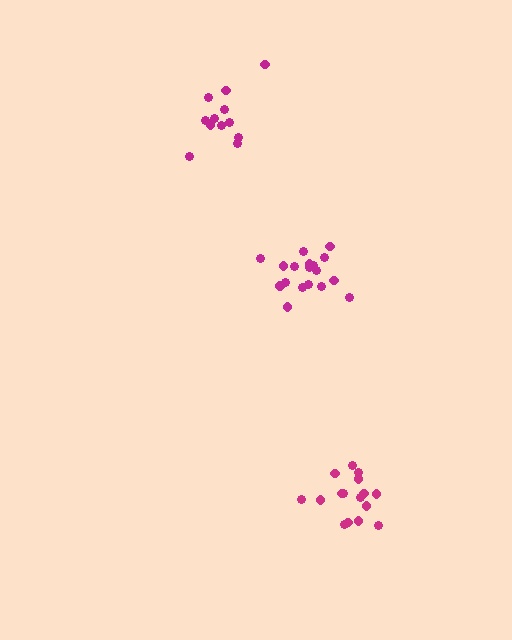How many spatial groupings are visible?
There are 3 spatial groupings.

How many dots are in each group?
Group 1: 18 dots, Group 2: 16 dots, Group 3: 12 dots (46 total).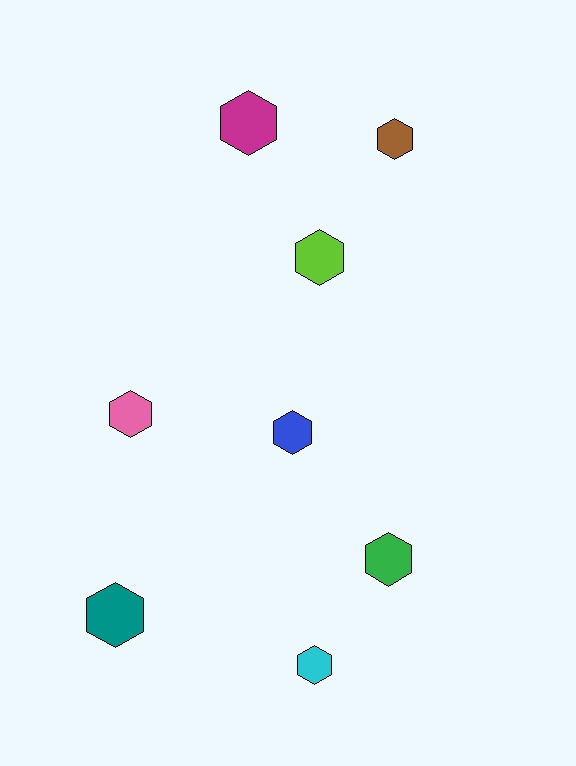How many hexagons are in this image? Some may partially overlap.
There are 8 hexagons.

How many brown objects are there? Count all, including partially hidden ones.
There is 1 brown object.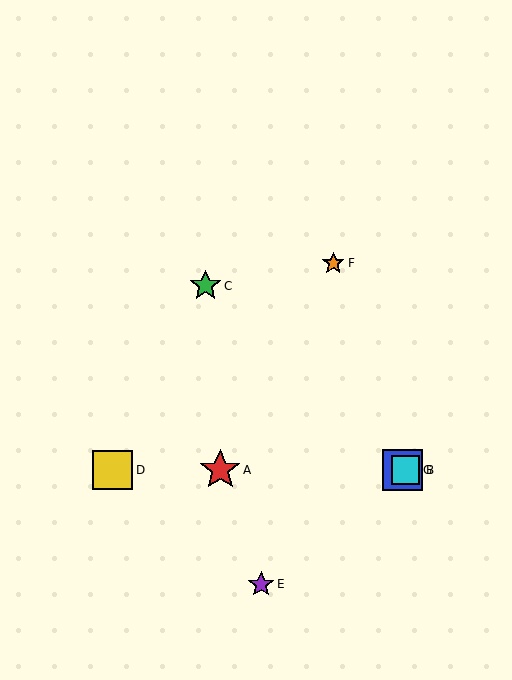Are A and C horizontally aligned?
No, A is at y≈470 and C is at y≈286.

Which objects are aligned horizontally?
Objects A, B, D, G are aligned horizontally.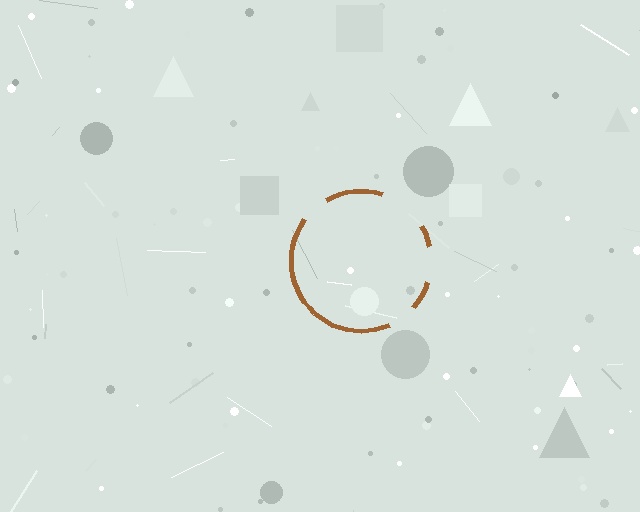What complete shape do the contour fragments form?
The contour fragments form a circle.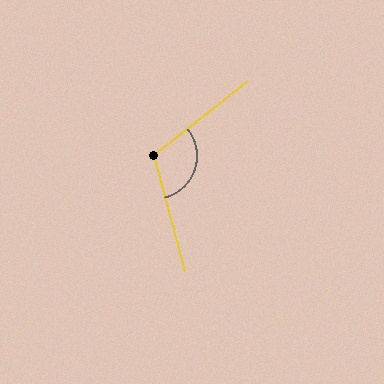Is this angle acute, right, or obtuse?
It is obtuse.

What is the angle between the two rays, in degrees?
Approximately 114 degrees.